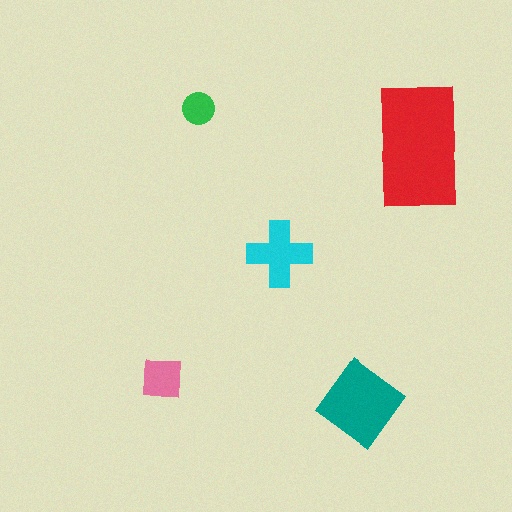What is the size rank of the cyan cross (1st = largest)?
3rd.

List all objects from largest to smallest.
The red rectangle, the teal diamond, the cyan cross, the pink square, the green circle.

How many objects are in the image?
There are 5 objects in the image.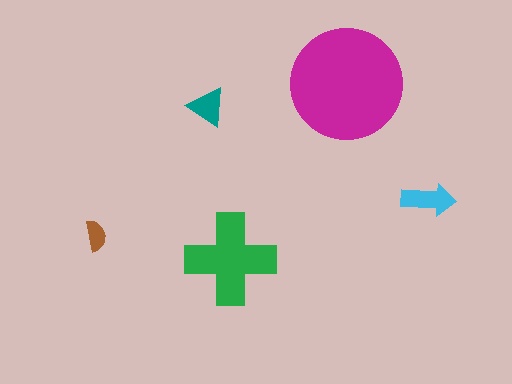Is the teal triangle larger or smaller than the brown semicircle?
Larger.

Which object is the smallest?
The brown semicircle.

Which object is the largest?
The magenta circle.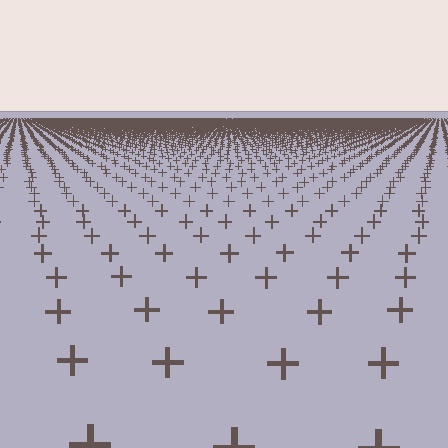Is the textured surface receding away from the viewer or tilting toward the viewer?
The surface is receding away from the viewer. Texture elements get smaller and denser toward the top.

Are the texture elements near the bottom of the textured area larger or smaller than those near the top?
Larger. Near the bottom, elements are closer to the viewer and appear at a bigger on-screen size.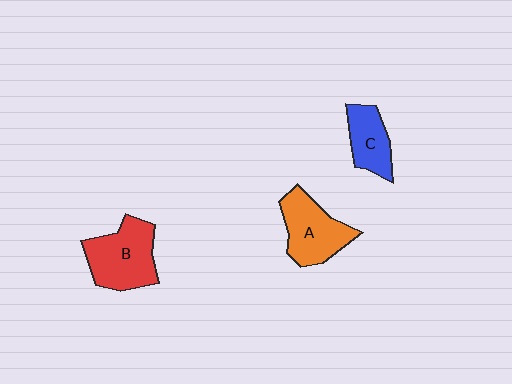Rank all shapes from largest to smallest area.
From largest to smallest: B (red), A (orange), C (blue).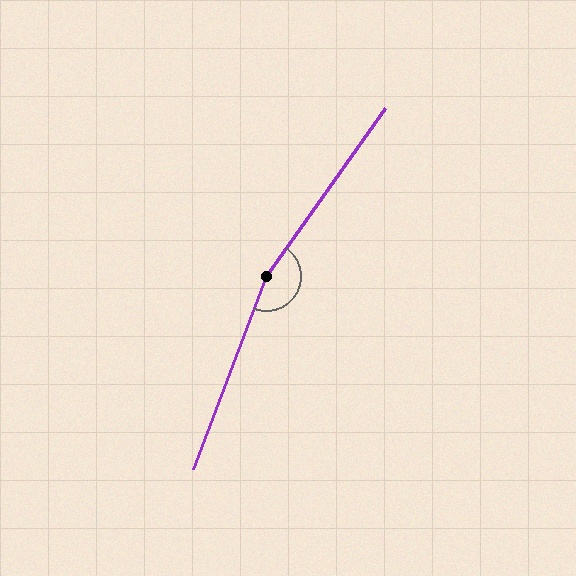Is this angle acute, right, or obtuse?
It is obtuse.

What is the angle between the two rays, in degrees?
Approximately 165 degrees.